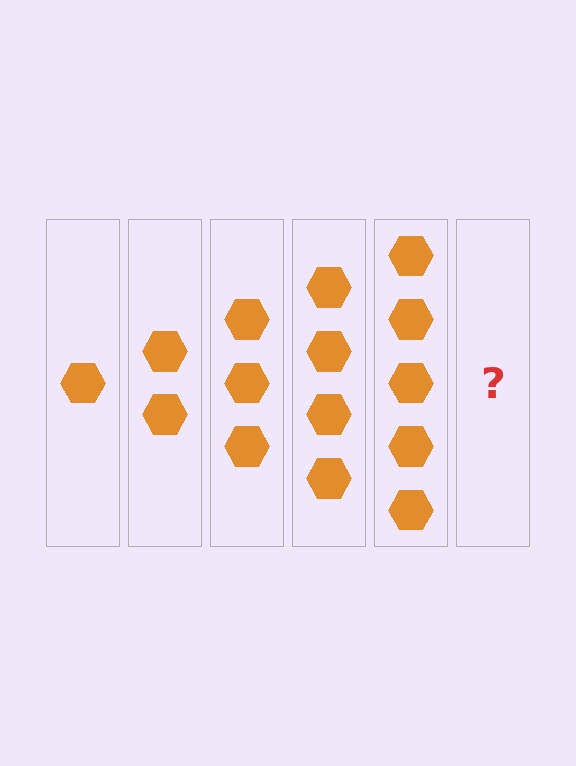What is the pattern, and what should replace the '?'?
The pattern is that each step adds one more hexagon. The '?' should be 6 hexagons.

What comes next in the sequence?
The next element should be 6 hexagons.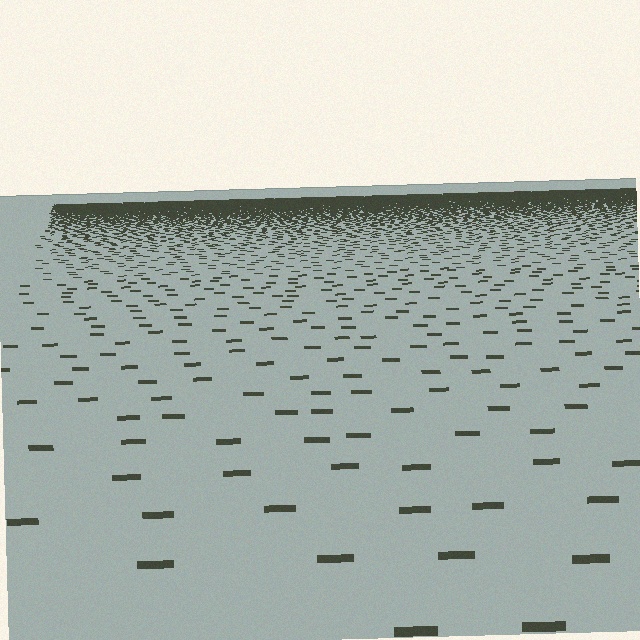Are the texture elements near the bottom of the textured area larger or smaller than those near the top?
Larger. Near the bottom, elements are closer to the viewer and appear at a bigger on-screen size.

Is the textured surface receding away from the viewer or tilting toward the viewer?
The surface is receding away from the viewer. Texture elements get smaller and denser toward the top.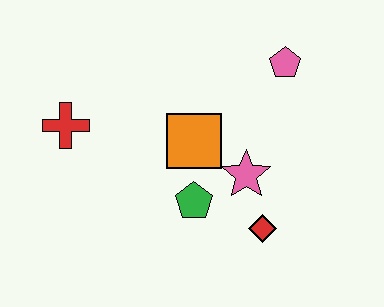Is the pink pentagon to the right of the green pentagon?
Yes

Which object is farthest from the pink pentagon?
The red cross is farthest from the pink pentagon.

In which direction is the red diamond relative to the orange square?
The red diamond is below the orange square.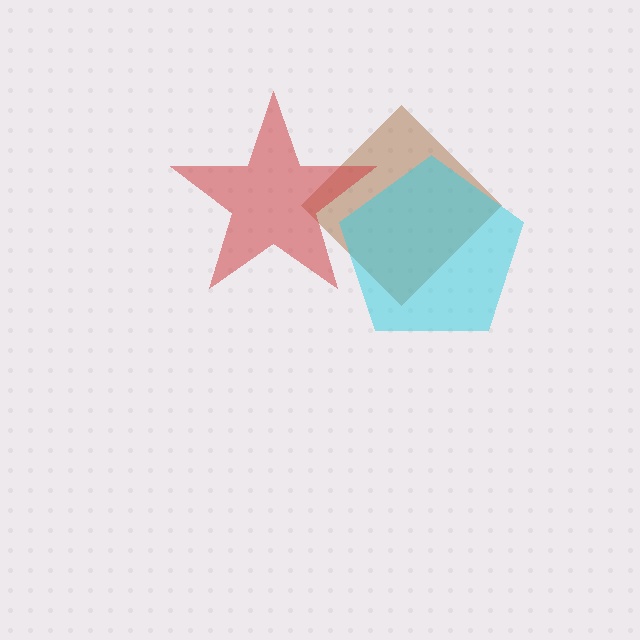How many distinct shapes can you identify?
There are 3 distinct shapes: a brown diamond, a cyan pentagon, a red star.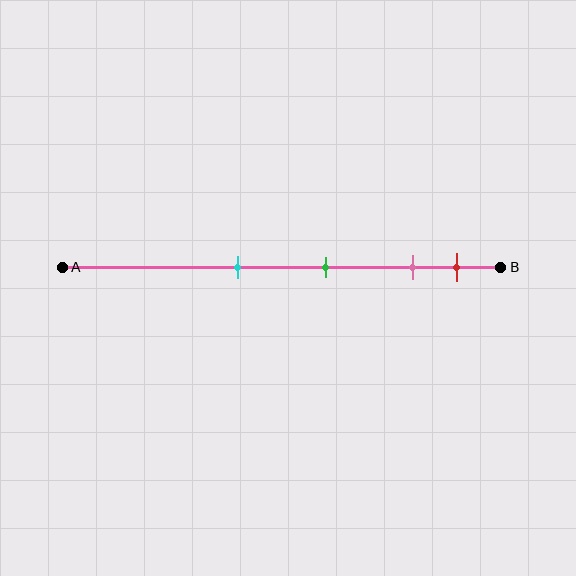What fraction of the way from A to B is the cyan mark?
The cyan mark is approximately 40% (0.4) of the way from A to B.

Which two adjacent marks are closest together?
The pink and red marks are the closest adjacent pair.